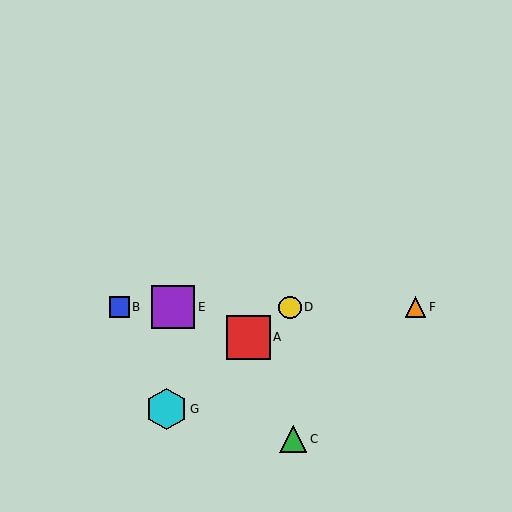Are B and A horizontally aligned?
No, B is at y≈307 and A is at y≈337.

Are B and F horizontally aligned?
Yes, both are at y≈307.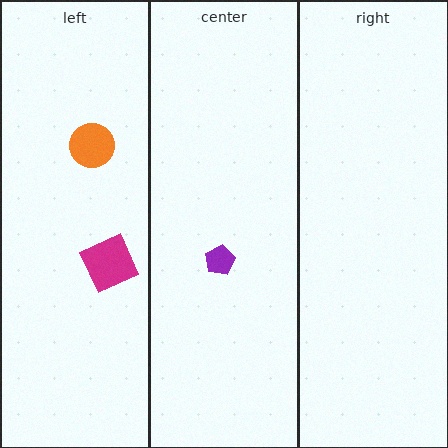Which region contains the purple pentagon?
The center region.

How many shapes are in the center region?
1.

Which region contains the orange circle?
The left region.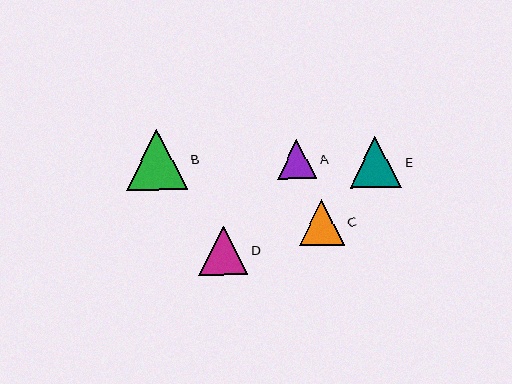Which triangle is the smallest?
Triangle A is the smallest with a size of approximately 39 pixels.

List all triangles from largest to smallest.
From largest to smallest: B, E, D, C, A.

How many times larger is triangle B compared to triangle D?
Triangle B is approximately 1.2 times the size of triangle D.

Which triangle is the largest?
Triangle B is the largest with a size of approximately 61 pixels.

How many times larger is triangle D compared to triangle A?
Triangle D is approximately 1.3 times the size of triangle A.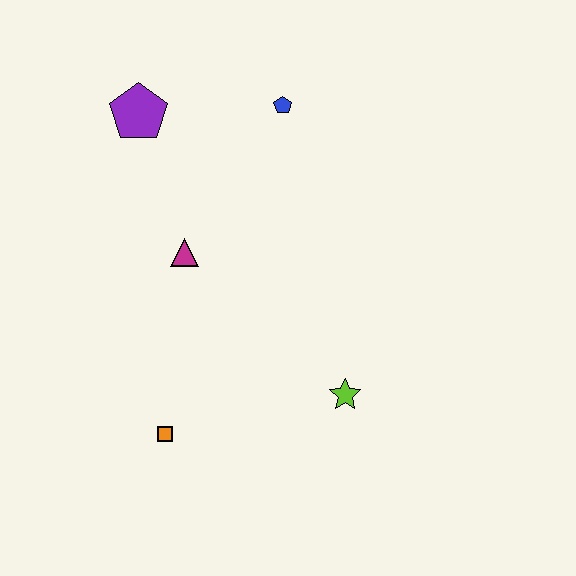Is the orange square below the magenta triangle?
Yes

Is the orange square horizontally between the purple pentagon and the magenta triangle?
Yes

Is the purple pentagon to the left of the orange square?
Yes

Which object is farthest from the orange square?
The blue pentagon is farthest from the orange square.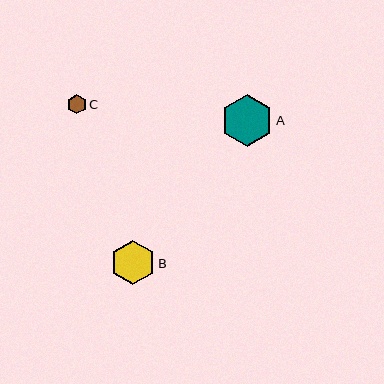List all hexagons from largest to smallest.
From largest to smallest: A, B, C.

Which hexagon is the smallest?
Hexagon C is the smallest with a size of approximately 19 pixels.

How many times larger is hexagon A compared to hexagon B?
Hexagon A is approximately 1.2 times the size of hexagon B.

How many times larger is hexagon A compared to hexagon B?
Hexagon A is approximately 1.2 times the size of hexagon B.